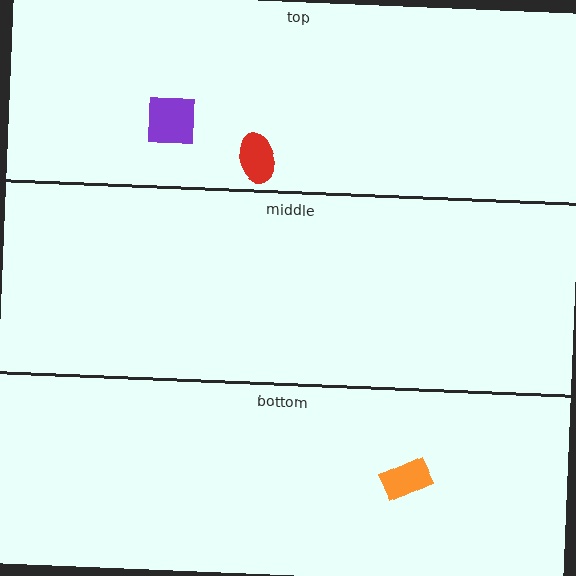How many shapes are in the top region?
2.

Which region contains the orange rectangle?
The bottom region.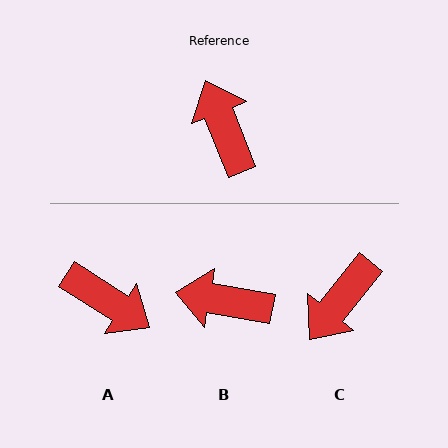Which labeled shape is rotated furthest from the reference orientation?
A, about 145 degrees away.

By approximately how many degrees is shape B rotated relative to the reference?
Approximately 59 degrees counter-clockwise.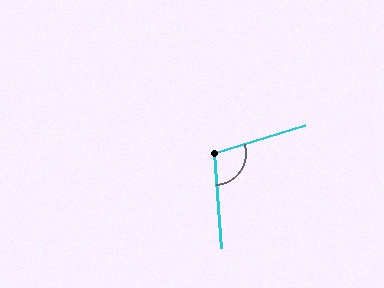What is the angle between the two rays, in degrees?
Approximately 103 degrees.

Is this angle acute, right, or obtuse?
It is obtuse.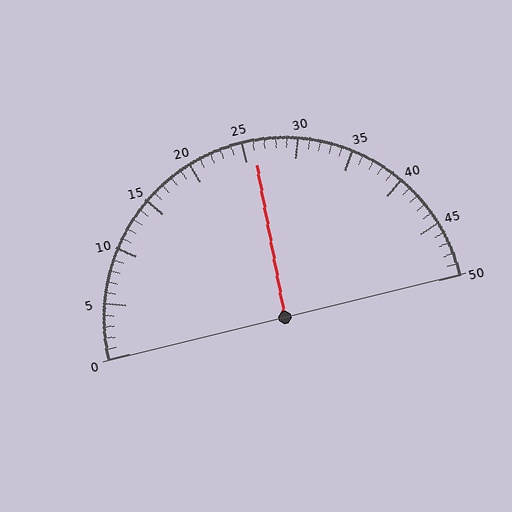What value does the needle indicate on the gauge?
The needle indicates approximately 26.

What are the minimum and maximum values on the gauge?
The gauge ranges from 0 to 50.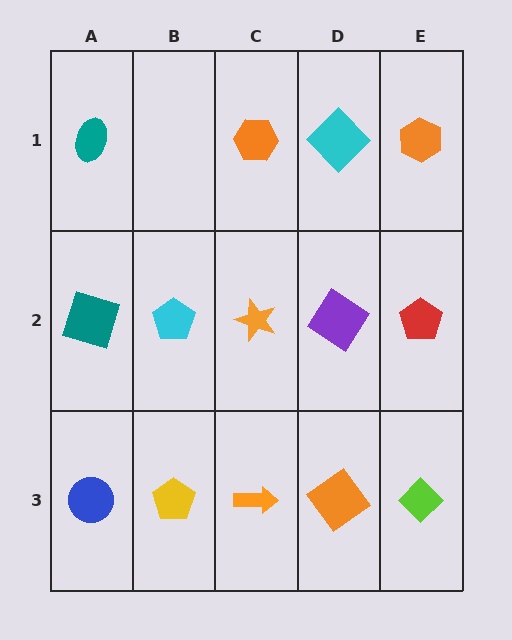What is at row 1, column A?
A teal ellipse.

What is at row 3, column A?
A blue circle.